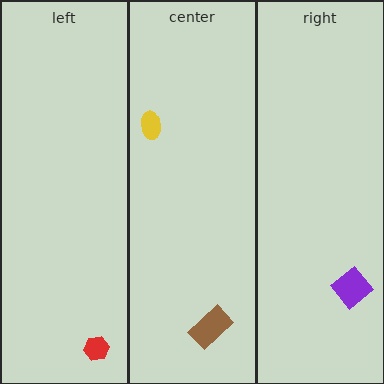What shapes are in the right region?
The purple diamond.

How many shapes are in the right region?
1.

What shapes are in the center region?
The yellow ellipse, the brown rectangle.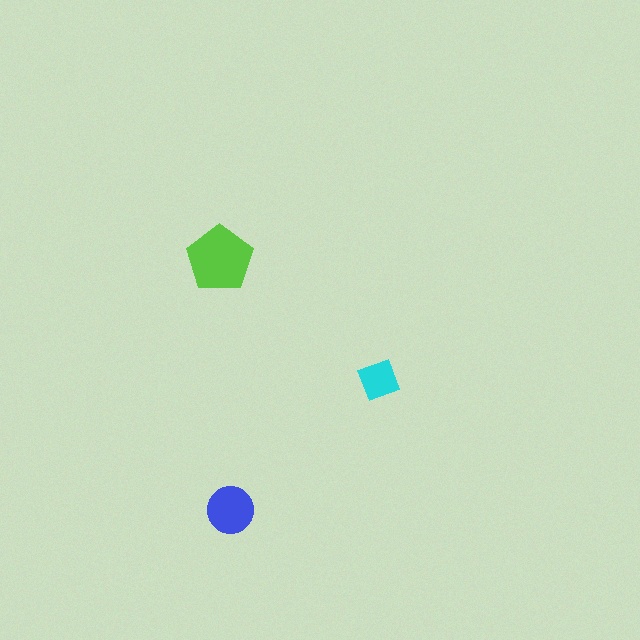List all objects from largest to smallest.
The lime pentagon, the blue circle, the cyan square.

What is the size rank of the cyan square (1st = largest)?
3rd.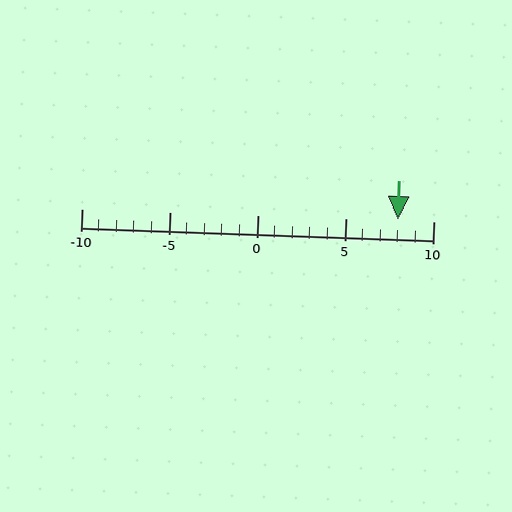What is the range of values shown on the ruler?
The ruler shows values from -10 to 10.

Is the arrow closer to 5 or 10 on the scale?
The arrow is closer to 10.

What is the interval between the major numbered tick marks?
The major tick marks are spaced 5 units apart.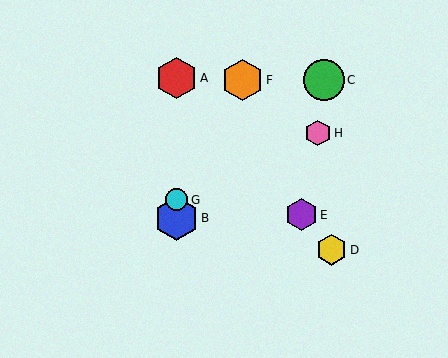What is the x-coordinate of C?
Object C is at x≈324.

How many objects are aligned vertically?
3 objects (A, B, G) are aligned vertically.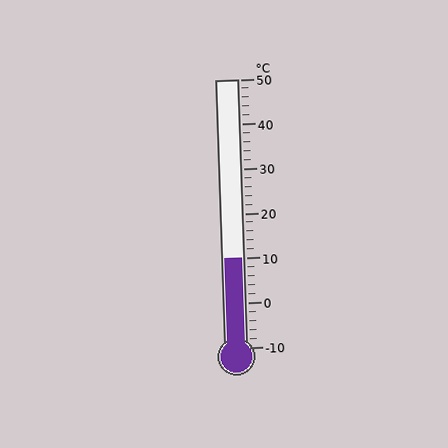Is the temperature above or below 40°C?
The temperature is below 40°C.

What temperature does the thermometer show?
The thermometer shows approximately 10°C.